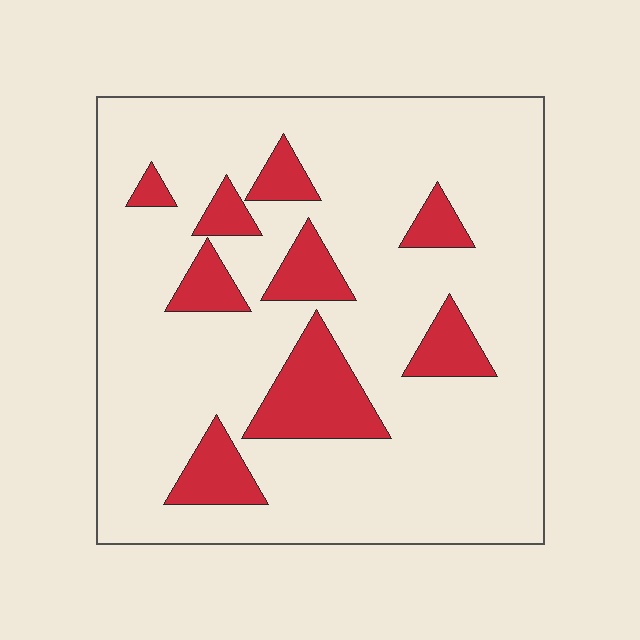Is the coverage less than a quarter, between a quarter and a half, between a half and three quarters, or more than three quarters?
Less than a quarter.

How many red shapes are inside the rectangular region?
9.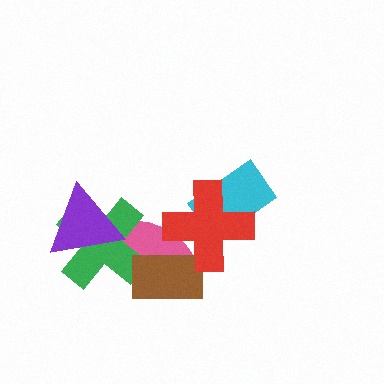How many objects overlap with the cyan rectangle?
1 object overlaps with the cyan rectangle.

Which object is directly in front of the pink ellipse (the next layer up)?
The green cross is directly in front of the pink ellipse.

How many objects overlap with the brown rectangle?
3 objects overlap with the brown rectangle.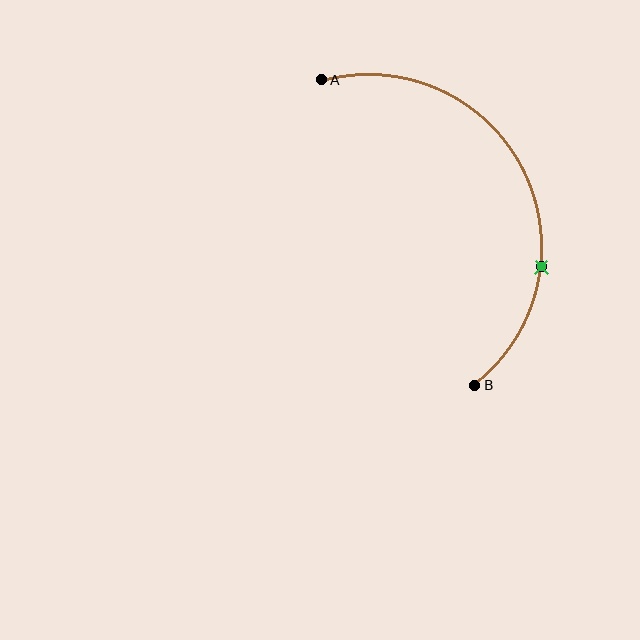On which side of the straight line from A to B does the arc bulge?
The arc bulges to the right of the straight line connecting A and B.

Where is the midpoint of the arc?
The arc midpoint is the point on the curve farthest from the straight line joining A and B. It sits to the right of that line.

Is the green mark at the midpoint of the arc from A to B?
No. The green mark lies on the arc but is closer to endpoint B. The arc midpoint would be at the point on the curve equidistant along the arc from both A and B.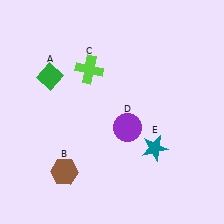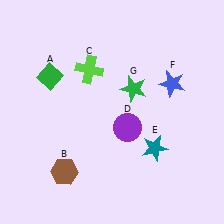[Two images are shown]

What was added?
A blue star (F), a green star (G) were added in Image 2.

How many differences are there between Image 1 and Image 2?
There are 2 differences between the two images.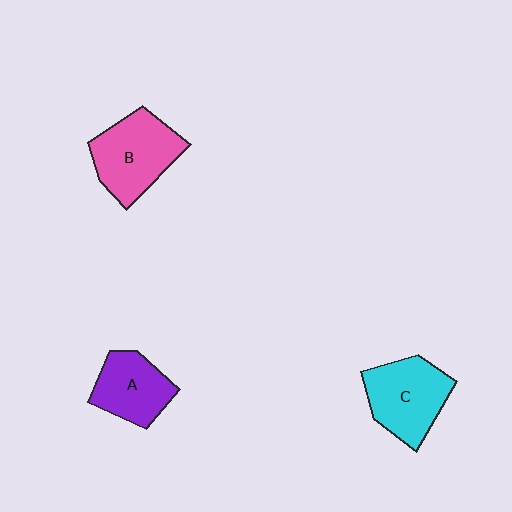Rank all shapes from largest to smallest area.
From largest to smallest: B (pink), C (cyan), A (purple).